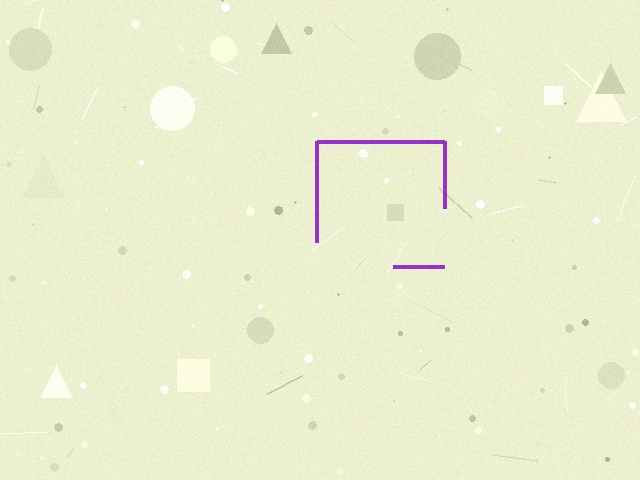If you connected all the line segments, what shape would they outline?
They would outline a square.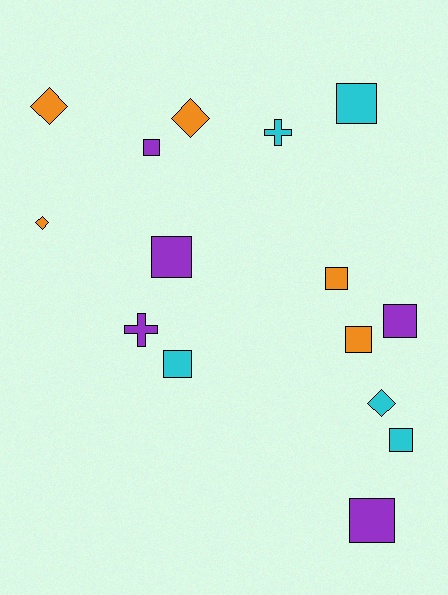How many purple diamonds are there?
There are no purple diamonds.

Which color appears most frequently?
Orange, with 5 objects.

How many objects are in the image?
There are 15 objects.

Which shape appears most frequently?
Square, with 9 objects.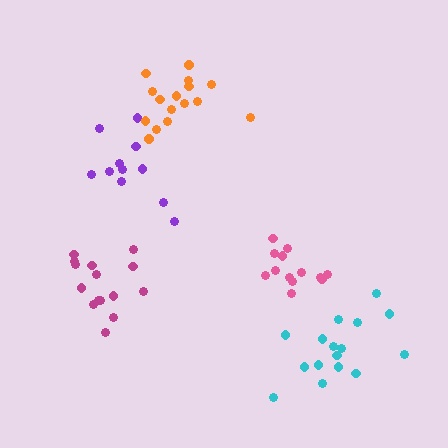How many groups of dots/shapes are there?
There are 5 groups.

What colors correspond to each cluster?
The clusters are colored: magenta, pink, purple, orange, cyan.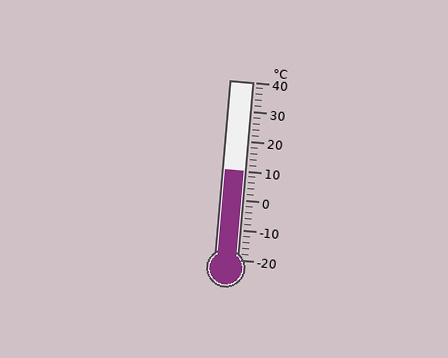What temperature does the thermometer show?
The thermometer shows approximately 10°C.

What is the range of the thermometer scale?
The thermometer scale ranges from -20°C to 40°C.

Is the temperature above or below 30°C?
The temperature is below 30°C.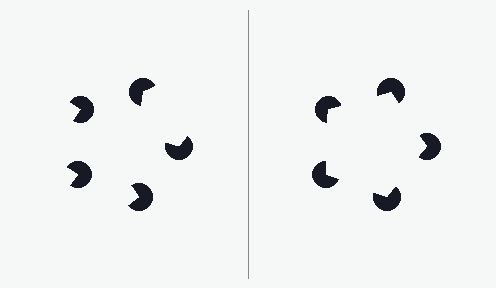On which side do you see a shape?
An illusory pentagon appears on the right side. On the left side the wedge cuts are rotated, so no coherent shape forms.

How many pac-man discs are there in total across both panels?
10 — 5 on each side.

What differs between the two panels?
The pac-man discs are positioned identically on both sides; only the wedge orientations differ. On the right they align to a pentagon; on the left they are misaligned.